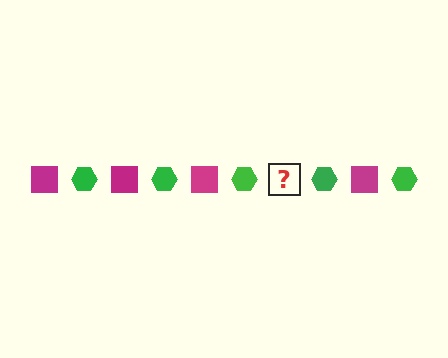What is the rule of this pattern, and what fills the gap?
The rule is that the pattern alternates between magenta square and green hexagon. The gap should be filled with a magenta square.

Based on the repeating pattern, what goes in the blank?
The blank should be a magenta square.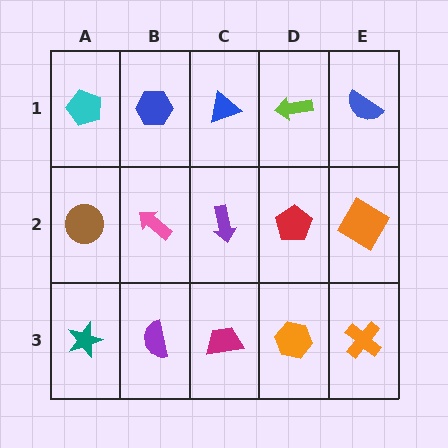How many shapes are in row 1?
5 shapes.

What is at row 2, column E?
An orange diamond.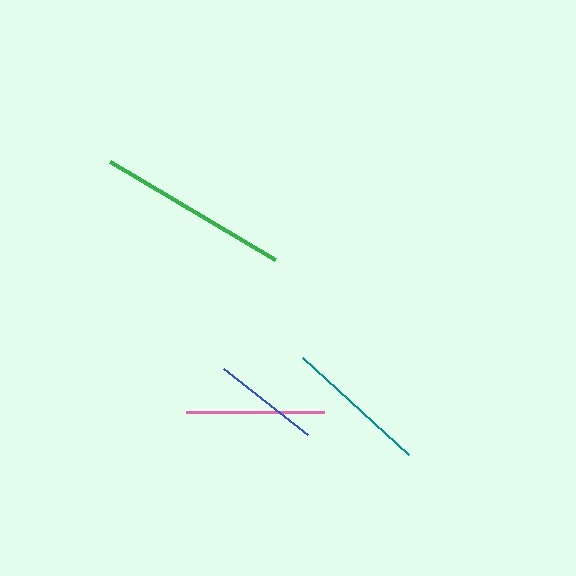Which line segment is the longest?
The green line is the longest at approximately 192 pixels.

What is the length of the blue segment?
The blue segment is approximately 106 pixels long.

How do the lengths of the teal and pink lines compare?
The teal and pink lines are approximately the same length.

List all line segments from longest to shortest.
From longest to shortest: green, teal, pink, blue.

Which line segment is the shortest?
The blue line is the shortest at approximately 106 pixels.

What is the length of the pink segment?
The pink segment is approximately 138 pixels long.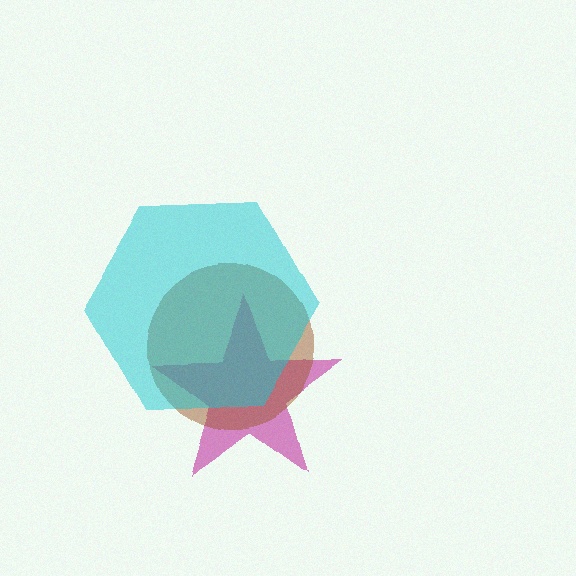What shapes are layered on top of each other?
The layered shapes are: a magenta star, a brown circle, a cyan hexagon.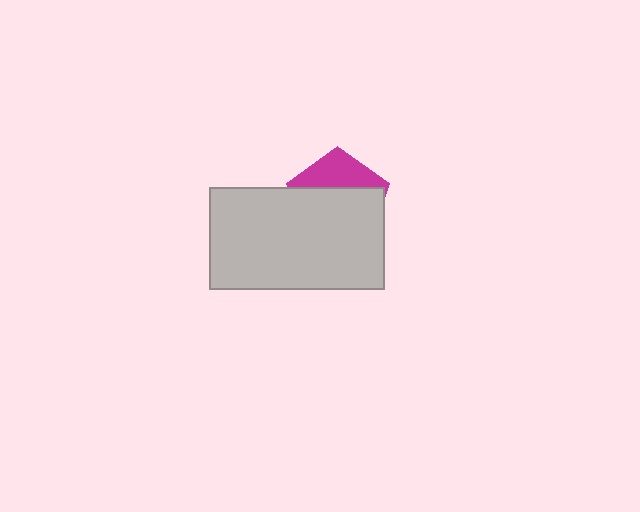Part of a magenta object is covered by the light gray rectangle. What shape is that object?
It is a pentagon.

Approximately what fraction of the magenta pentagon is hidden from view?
Roughly 67% of the magenta pentagon is hidden behind the light gray rectangle.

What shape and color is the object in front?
The object in front is a light gray rectangle.